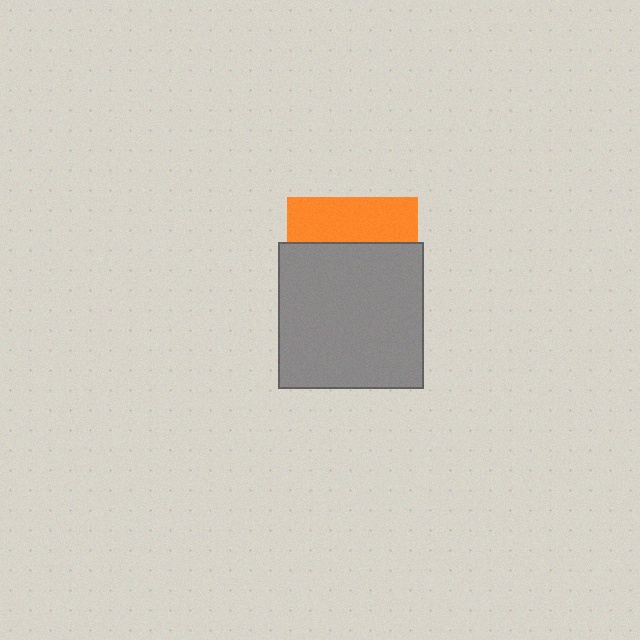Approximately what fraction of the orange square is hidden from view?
Roughly 66% of the orange square is hidden behind the gray square.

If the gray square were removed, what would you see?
You would see the complete orange square.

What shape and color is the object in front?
The object in front is a gray square.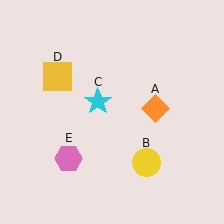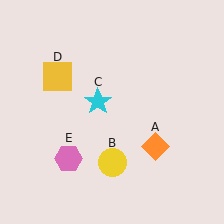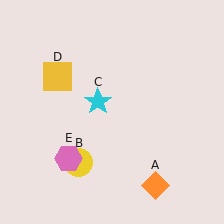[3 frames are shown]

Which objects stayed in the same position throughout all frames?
Cyan star (object C) and yellow square (object D) and pink hexagon (object E) remained stationary.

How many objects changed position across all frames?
2 objects changed position: orange diamond (object A), yellow circle (object B).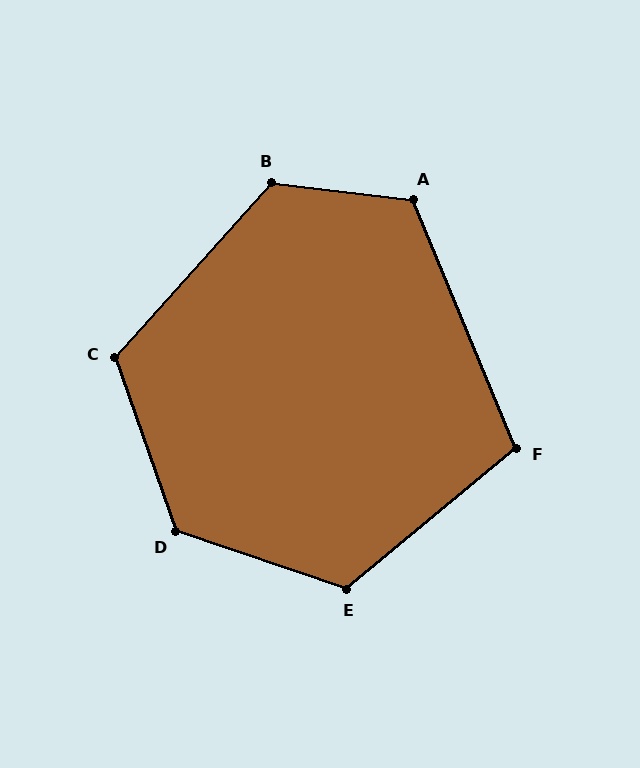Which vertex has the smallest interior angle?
F, at approximately 107 degrees.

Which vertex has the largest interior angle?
D, at approximately 128 degrees.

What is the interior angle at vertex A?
Approximately 119 degrees (obtuse).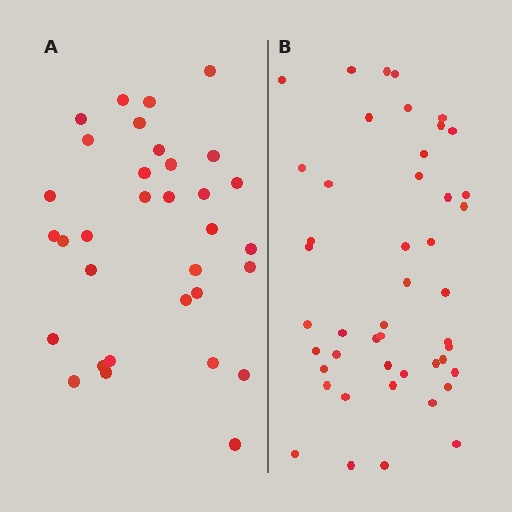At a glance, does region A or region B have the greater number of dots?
Region B (the right region) has more dots.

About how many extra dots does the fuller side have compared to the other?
Region B has approximately 15 more dots than region A.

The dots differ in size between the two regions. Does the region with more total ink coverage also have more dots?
No. Region A has more total ink coverage because its dots are larger, but region B actually contains more individual dots. Total area can be misleading — the number of items is what matters here.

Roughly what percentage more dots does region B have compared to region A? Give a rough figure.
About 40% more.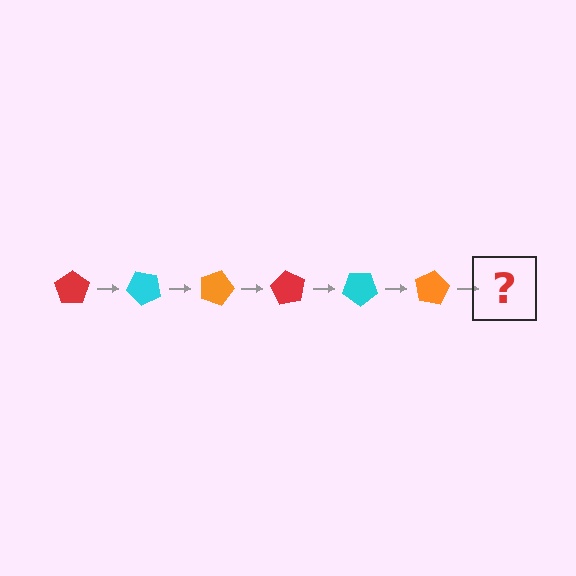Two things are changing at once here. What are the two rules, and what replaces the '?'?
The two rules are that it rotates 45 degrees each step and the color cycles through red, cyan, and orange. The '?' should be a red pentagon, rotated 270 degrees from the start.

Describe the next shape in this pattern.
It should be a red pentagon, rotated 270 degrees from the start.